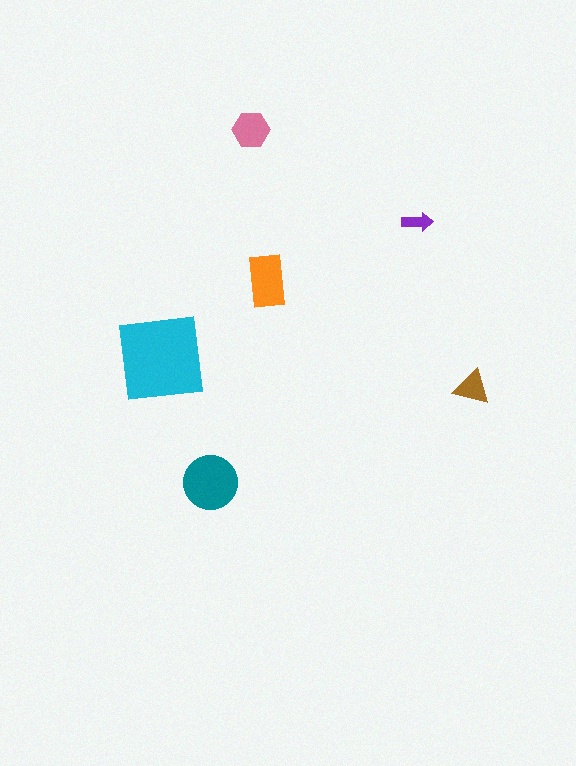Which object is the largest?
The cyan square.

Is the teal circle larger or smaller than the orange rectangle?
Larger.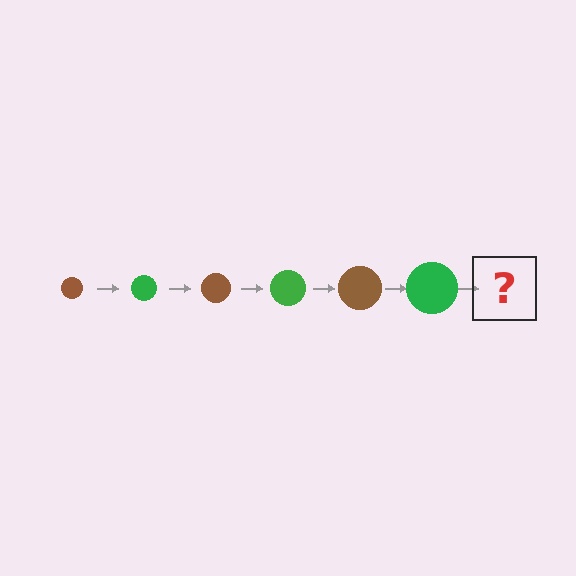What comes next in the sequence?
The next element should be a brown circle, larger than the previous one.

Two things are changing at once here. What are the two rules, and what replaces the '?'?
The two rules are that the circle grows larger each step and the color cycles through brown and green. The '?' should be a brown circle, larger than the previous one.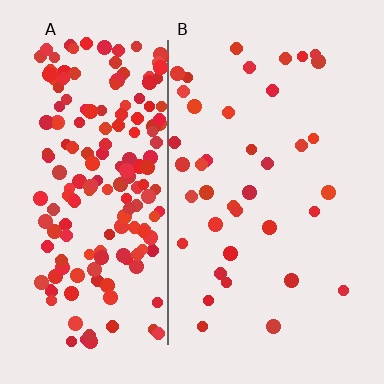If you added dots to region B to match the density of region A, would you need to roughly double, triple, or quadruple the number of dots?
Approximately quadruple.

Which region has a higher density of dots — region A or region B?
A (the left).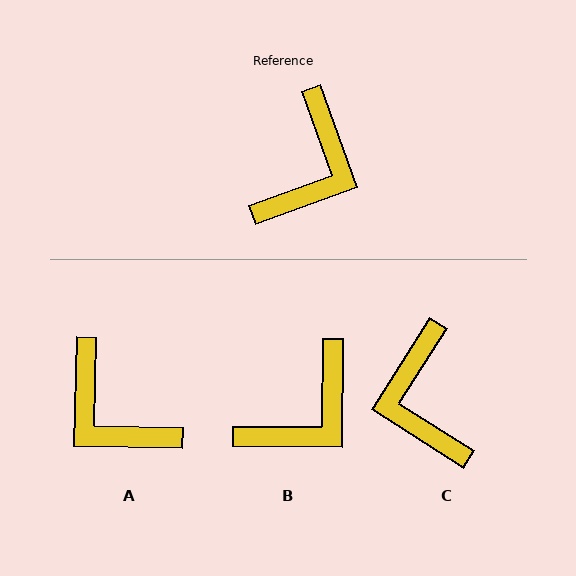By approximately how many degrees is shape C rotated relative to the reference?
Approximately 142 degrees clockwise.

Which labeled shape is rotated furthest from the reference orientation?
C, about 142 degrees away.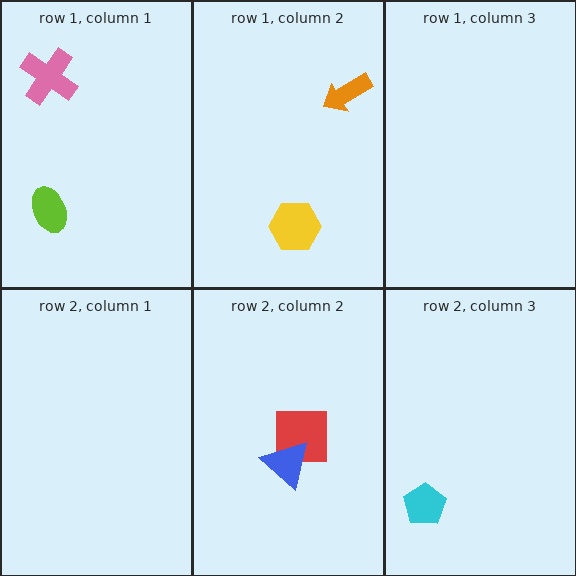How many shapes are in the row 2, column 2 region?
2.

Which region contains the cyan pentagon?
The row 2, column 3 region.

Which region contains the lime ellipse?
The row 1, column 1 region.